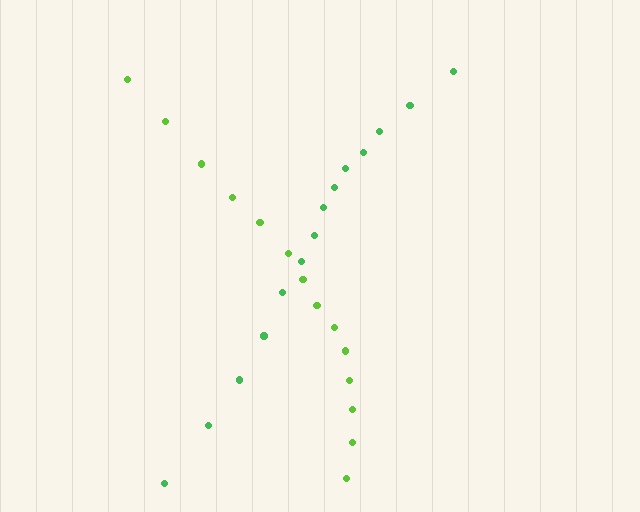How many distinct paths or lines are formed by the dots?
There are 2 distinct paths.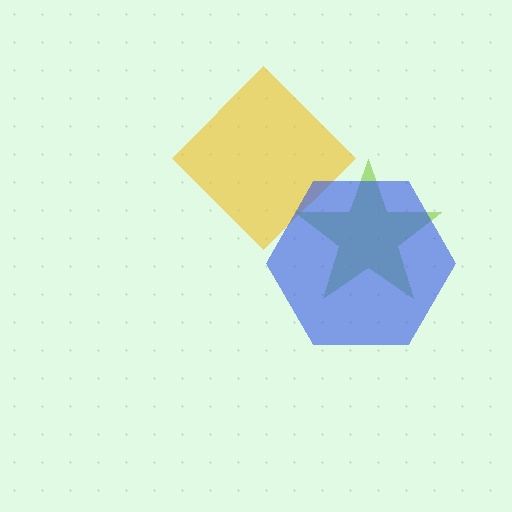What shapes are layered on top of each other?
The layered shapes are: a yellow diamond, a lime star, a blue hexagon.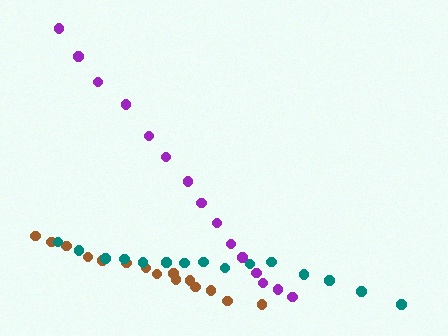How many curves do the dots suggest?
There are 3 distinct paths.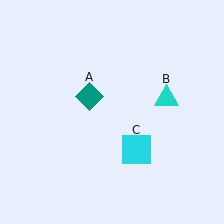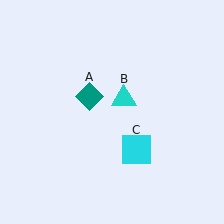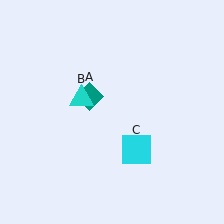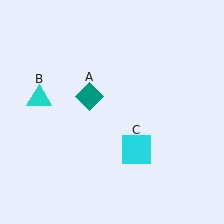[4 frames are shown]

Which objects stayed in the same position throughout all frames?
Teal diamond (object A) and cyan square (object C) remained stationary.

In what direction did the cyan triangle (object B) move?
The cyan triangle (object B) moved left.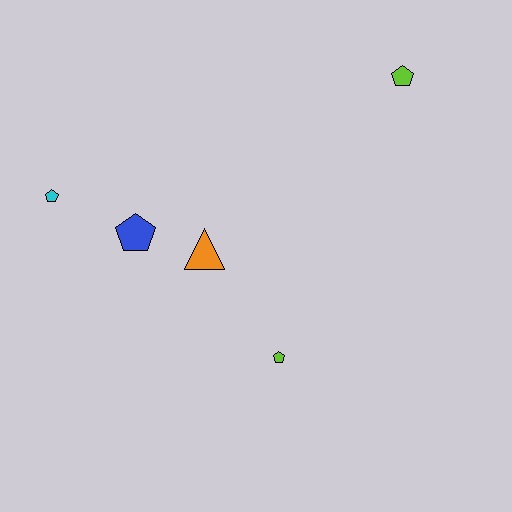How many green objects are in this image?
There are no green objects.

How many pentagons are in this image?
There are 4 pentagons.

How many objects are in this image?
There are 5 objects.